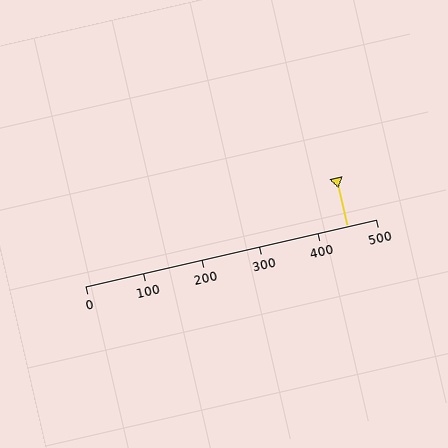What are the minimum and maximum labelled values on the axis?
The axis runs from 0 to 500.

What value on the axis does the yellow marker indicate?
The marker indicates approximately 450.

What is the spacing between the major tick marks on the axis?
The major ticks are spaced 100 apart.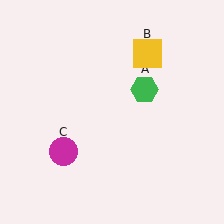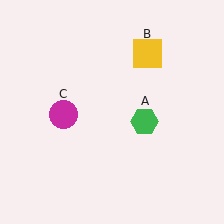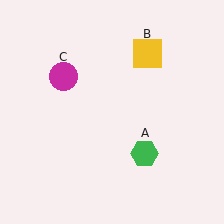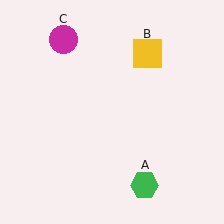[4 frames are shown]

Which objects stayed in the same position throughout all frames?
Yellow square (object B) remained stationary.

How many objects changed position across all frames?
2 objects changed position: green hexagon (object A), magenta circle (object C).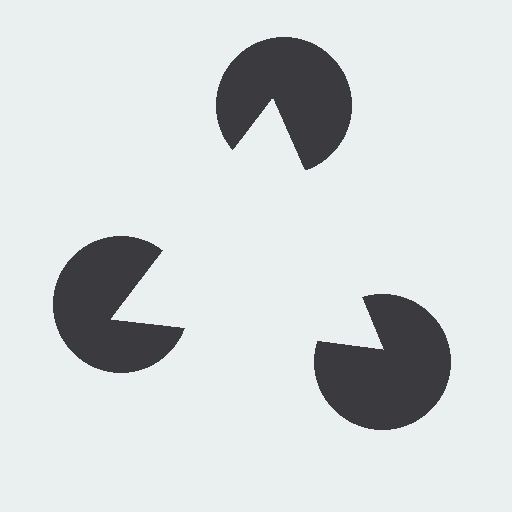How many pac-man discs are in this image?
There are 3 — one at each vertex of the illusory triangle.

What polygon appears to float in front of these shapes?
An illusory triangle — its edges are inferred from the aligned wedge cuts in the pac-man discs, not physically drawn.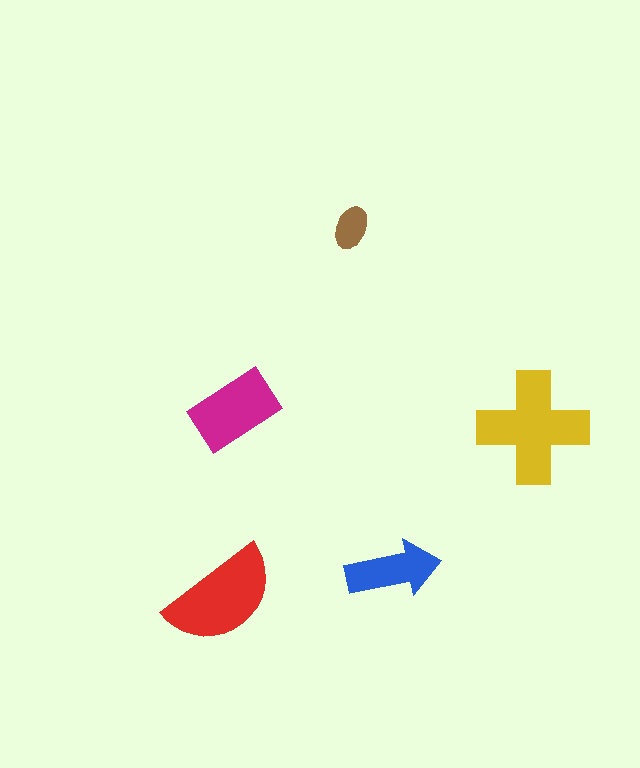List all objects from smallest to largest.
The brown ellipse, the blue arrow, the magenta rectangle, the red semicircle, the yellow cross.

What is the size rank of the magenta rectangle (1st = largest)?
3rd.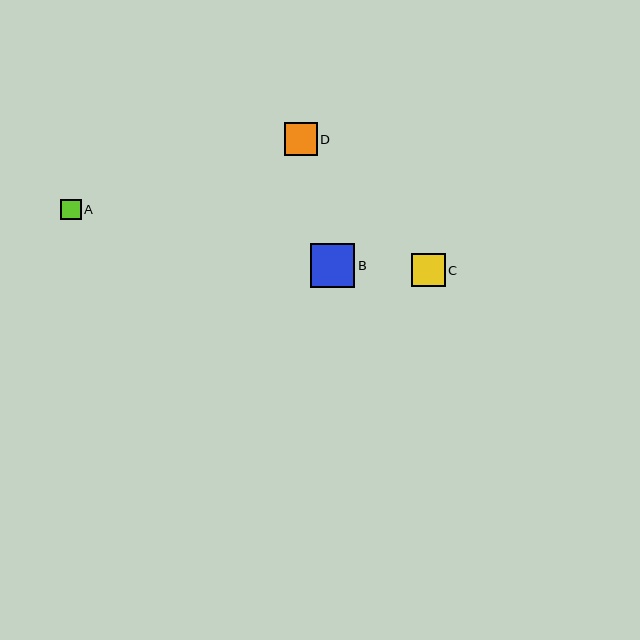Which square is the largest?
Square B is the largest with a size of approximately 44 pixels.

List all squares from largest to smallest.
From largest to smallest: B, C, D, A.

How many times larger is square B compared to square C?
Square B is approximately 1.3 times the size of square C.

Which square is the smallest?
Square A is the smallest with a size of approximately 21 pixels.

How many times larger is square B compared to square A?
Square B is approximately 2.1 times the size of square A.